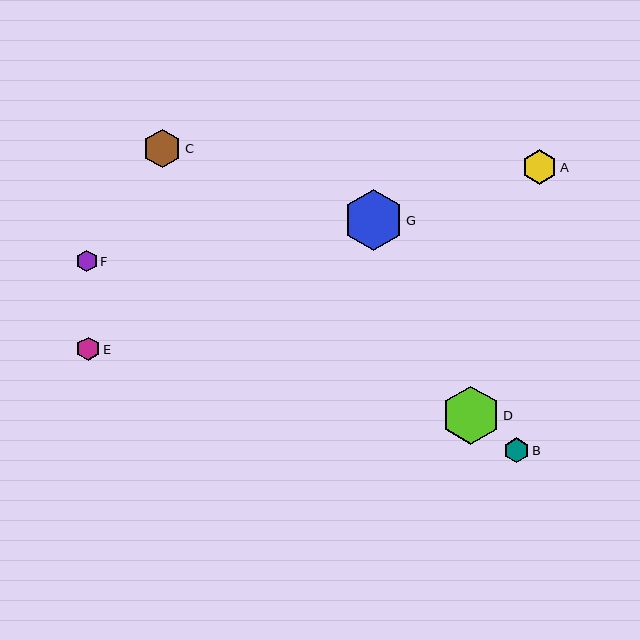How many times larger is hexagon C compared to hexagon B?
Hexagon C is approximately 1.6 times the size of hexagon B.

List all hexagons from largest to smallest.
From largest to smallest: G, D, C, A, B, E, F.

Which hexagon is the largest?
Hexagon G is the largest with a size of approximately 60 pixels.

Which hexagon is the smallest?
Hexagon F is the smallest with a size of approximately 22 pixels.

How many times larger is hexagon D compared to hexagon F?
Hexagon D is approximately 2.7 times the size of hexagon F.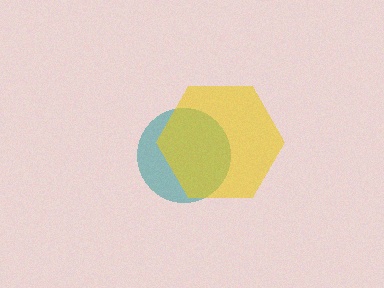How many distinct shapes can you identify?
There are 2 distinct shapes: a teal circle, a yellow hexagon.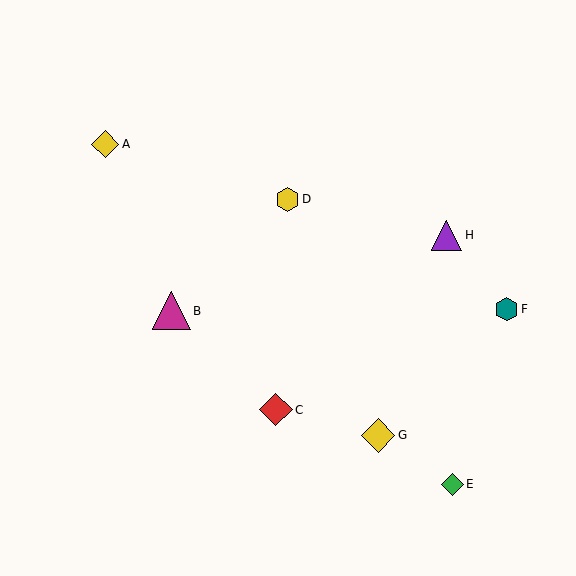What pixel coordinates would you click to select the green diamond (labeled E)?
Click at (453, 484) to select the green diamond E.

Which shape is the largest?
The magenta triangle (labeled B) is the largest.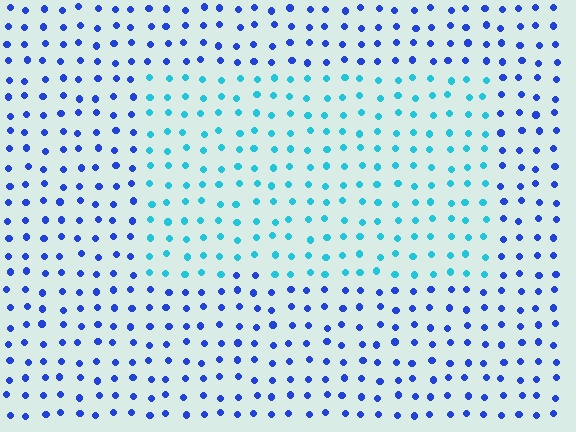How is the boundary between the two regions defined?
The boundary is defined purely by a slight shift in hue (about 43 degrees). Spacing, size, and orientation are identical on both sides.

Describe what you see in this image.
The image is filled with small blue elements in a uniform arrangement. A rectangle-shaped region is visible where the elements are tinted to a slightly different hue, forming a subtle color boundary.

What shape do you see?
I see a rectangle.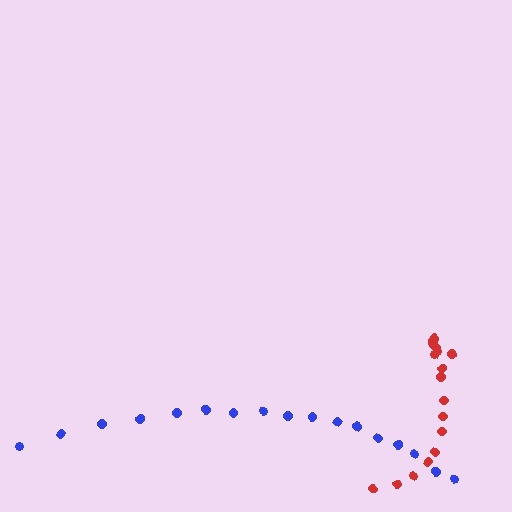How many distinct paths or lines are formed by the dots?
There are 2 distinct paths.